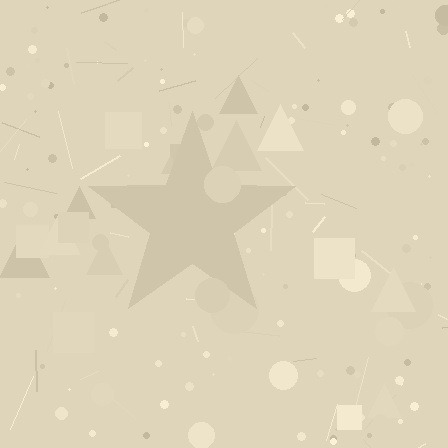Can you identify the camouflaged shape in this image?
The camouflaged shape is a star.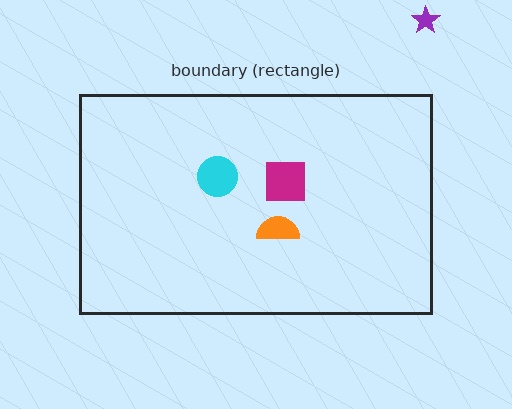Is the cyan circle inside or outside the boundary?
Inside.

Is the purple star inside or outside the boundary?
Outside.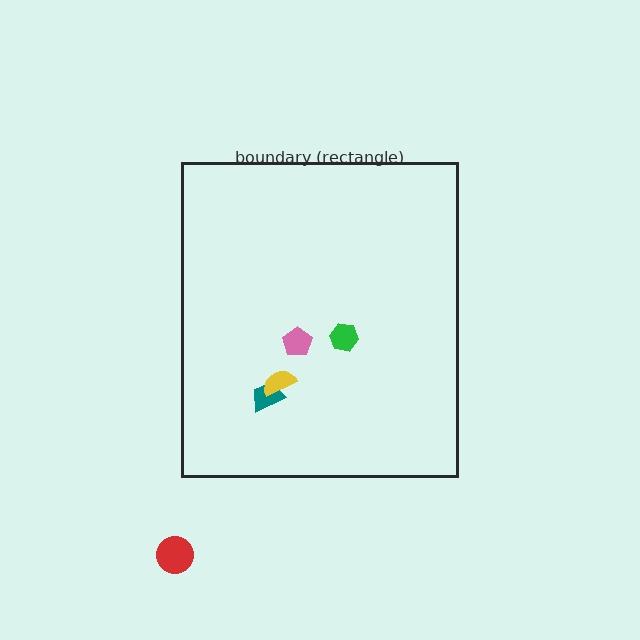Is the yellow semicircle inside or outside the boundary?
Inside.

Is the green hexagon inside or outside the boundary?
Inside.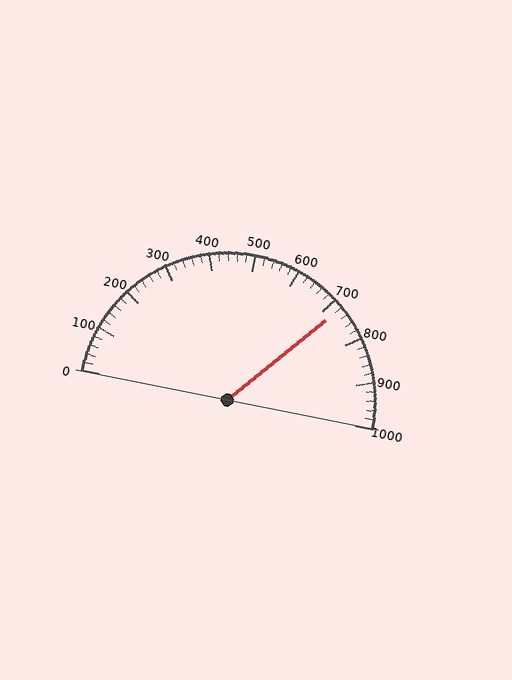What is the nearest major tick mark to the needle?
The nearest major tick mark is 700.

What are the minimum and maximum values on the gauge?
The gauge ranges from 0 to 1000.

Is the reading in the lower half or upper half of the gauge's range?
The reading is in the upper half of the range (0 to 1000).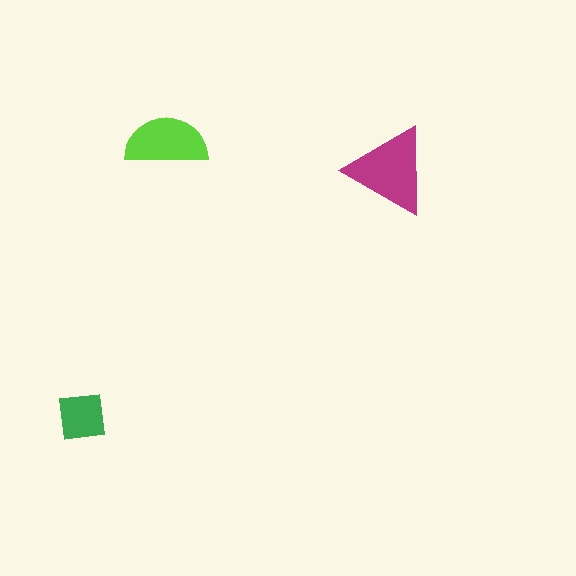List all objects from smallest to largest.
The green square, the lime semicircle, the magenta triangle.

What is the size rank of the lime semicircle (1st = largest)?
2nd.